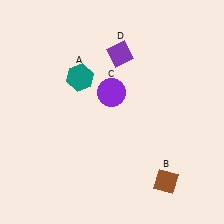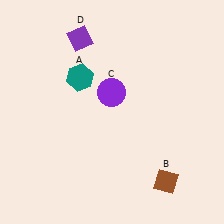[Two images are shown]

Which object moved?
The purple diamond (D) moved left.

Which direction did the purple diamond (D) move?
The purple diamond (D) moved left.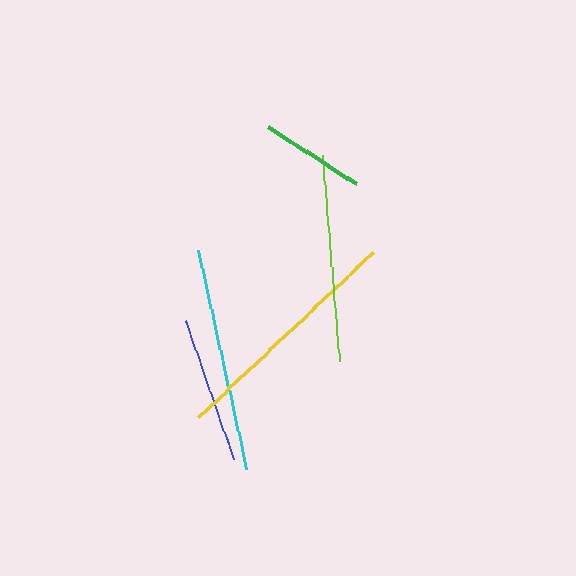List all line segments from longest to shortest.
From longest to shortest: yellow, cyan, lime, blue, green.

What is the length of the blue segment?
The blue segment is approximately 147 pixels long.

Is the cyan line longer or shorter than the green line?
The cyan line is longer than the green line.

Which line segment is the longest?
The yellow line is the longest at approximately 241 pixels.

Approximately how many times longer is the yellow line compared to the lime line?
The yellow line is approximately 1.2 times the length of the lime line.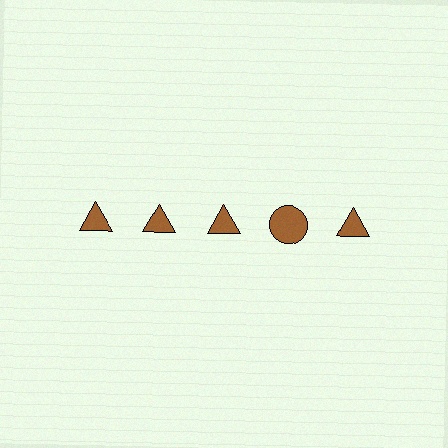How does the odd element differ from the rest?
It has a different shape: circle instead of triangle.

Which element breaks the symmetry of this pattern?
The brown circle in the top row, second from right column breaks the symmetry. All other shapes are brown triangles.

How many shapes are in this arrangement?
There are 5 shapes arranged in a grid pattern.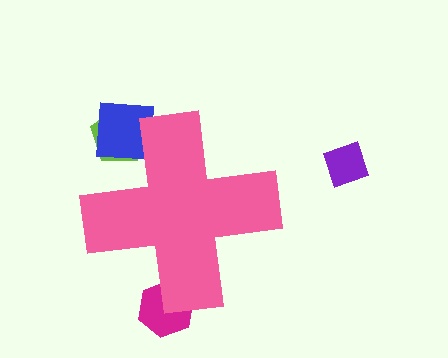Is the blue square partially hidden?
Yes, the blue square is partially hidden behind the pink cross.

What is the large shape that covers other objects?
A pink cross.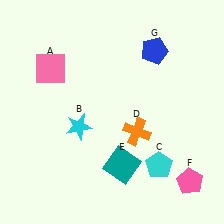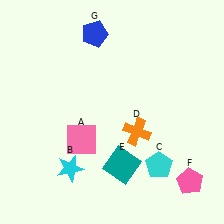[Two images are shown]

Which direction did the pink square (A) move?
The pink square (A) moved down.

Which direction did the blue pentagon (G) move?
The blue pentagon (G) moved left.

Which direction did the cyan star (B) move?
The cyan star (B) moved down.